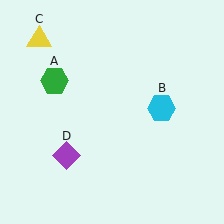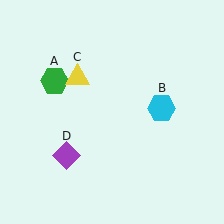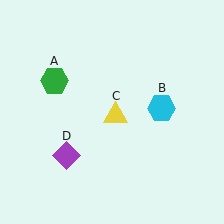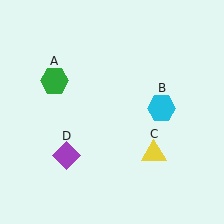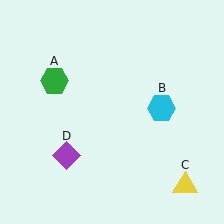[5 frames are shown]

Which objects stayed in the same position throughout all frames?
Green hexagon (object A) and cyan hexagon (object B) and purple diamond (object D) remained stationary.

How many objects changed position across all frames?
1 object changed position: yellow triangle (object C).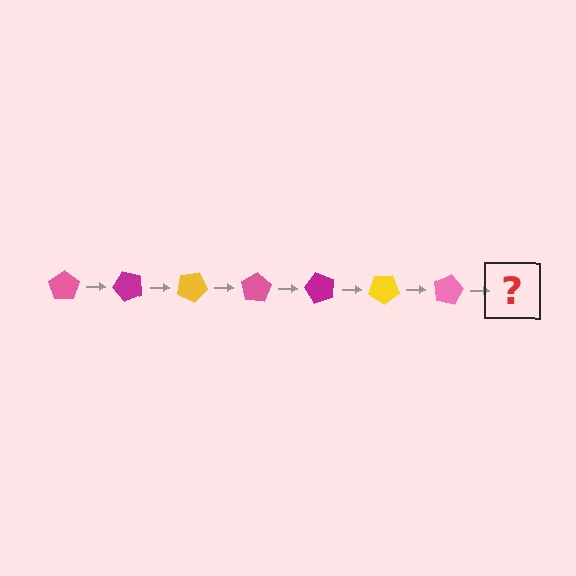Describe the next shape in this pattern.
It should be a magenta pentagon, rotated 350 degrees from the start.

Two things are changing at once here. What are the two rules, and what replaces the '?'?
The two rules are that it rotates 50 degrees each step and the color cycles through pink, magenta, and yellow. The '?' should be a magenta pentagon, rotated 350 degrees from the start.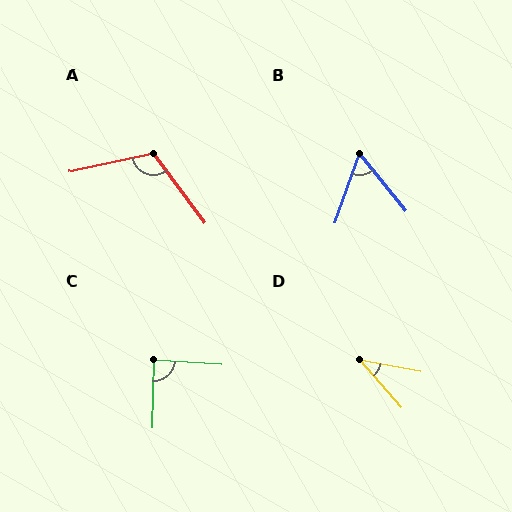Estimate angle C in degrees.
Approximately 87 degrees.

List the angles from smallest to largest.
D (38°), B (59°), C (87°), A (115°).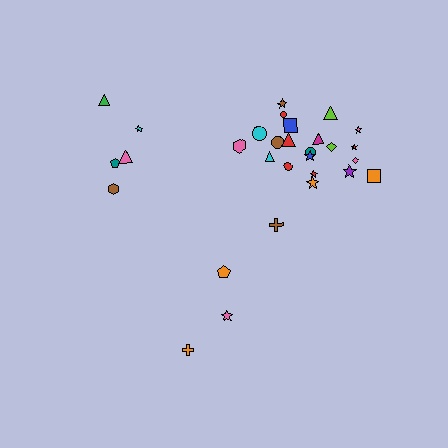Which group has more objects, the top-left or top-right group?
The top-right group.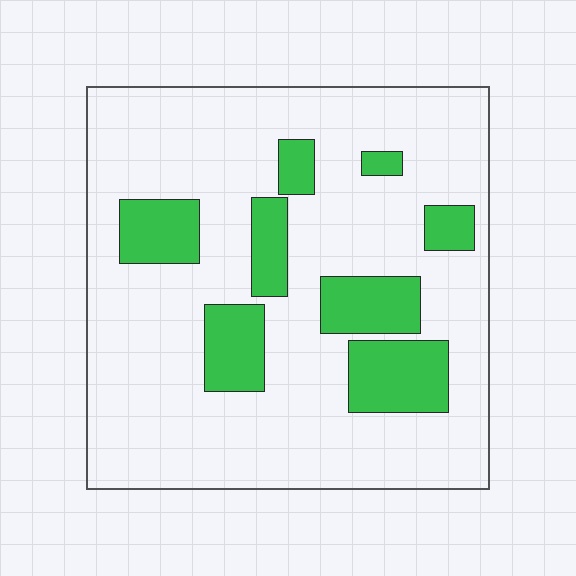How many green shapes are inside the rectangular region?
8.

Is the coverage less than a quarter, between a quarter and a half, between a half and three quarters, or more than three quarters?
Less than a quarter.